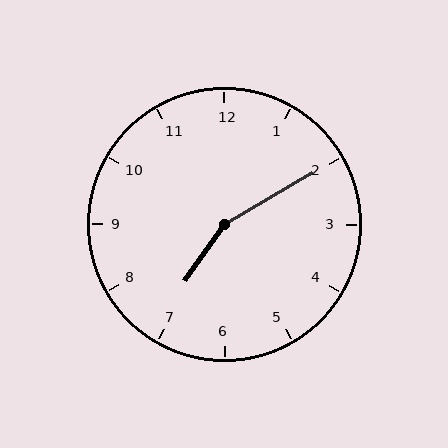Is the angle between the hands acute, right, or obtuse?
It is obtuse.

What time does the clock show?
7:10.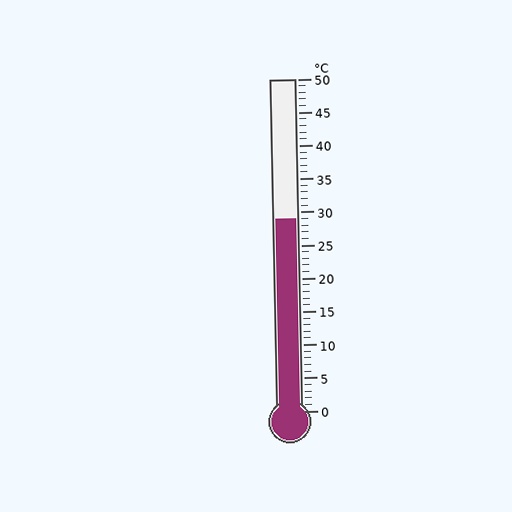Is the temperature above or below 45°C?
The temperature is below 45°C.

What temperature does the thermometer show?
The thermometer shows approximately 29°C.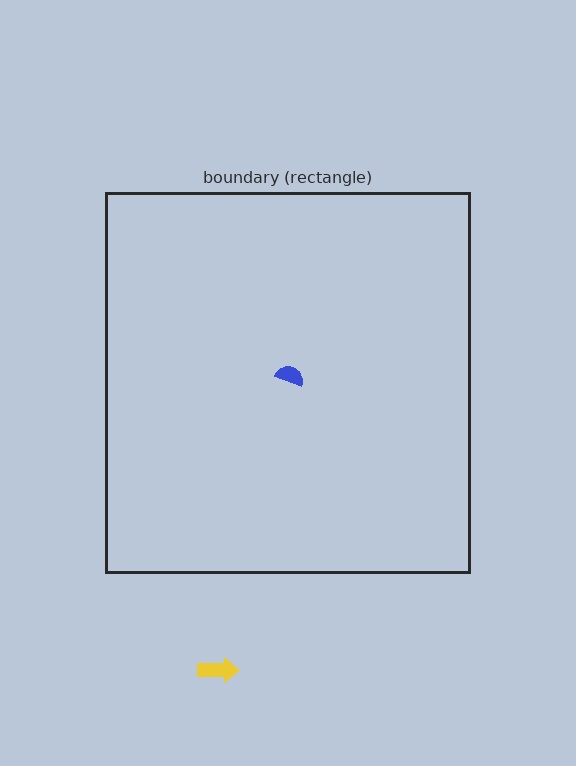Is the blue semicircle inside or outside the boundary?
Inside.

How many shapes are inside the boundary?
1 inside, 1 outside.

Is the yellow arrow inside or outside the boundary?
Outside.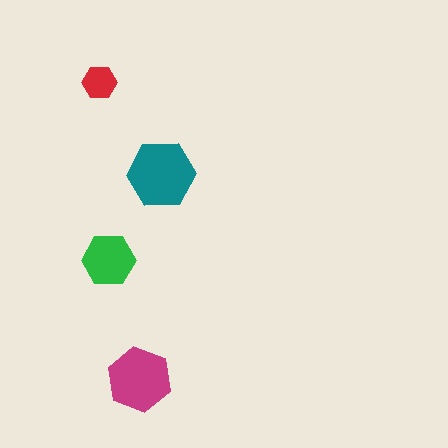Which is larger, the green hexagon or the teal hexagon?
The teal one.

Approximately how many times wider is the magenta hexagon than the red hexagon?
About 2 times wider.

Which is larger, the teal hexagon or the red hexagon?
The teal one.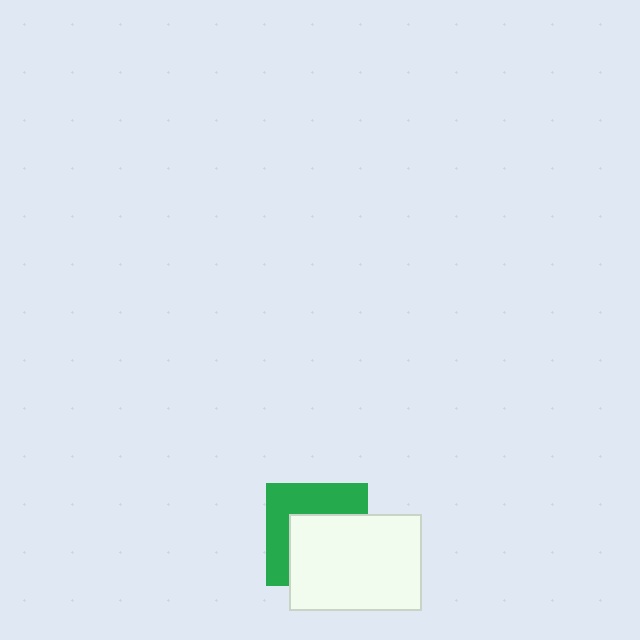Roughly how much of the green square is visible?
About half of it is visible (roughly 46%).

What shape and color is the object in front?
The object in front is a white rectangle.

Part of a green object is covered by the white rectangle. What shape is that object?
It is a square.